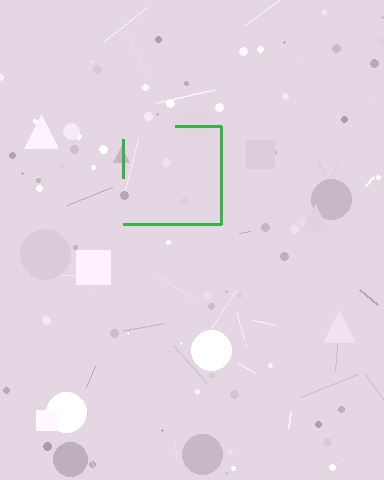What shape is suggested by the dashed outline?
The dashed outline suggests a square.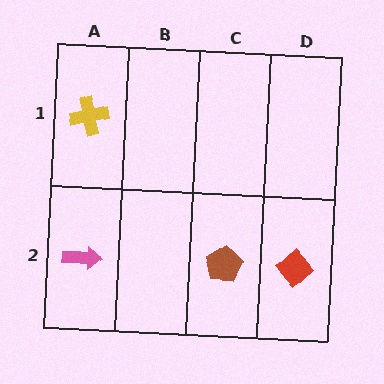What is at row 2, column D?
A red diamond.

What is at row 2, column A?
A pink arrow.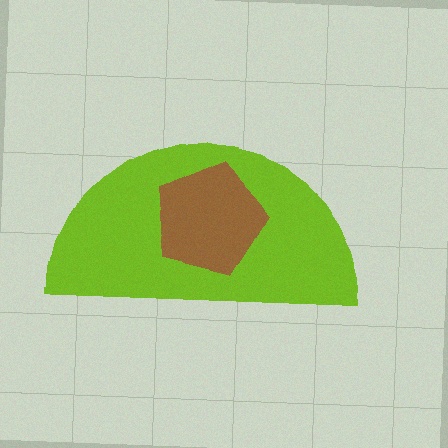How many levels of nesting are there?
2.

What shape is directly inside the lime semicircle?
The brown pentagon.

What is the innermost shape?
The brown pentagon.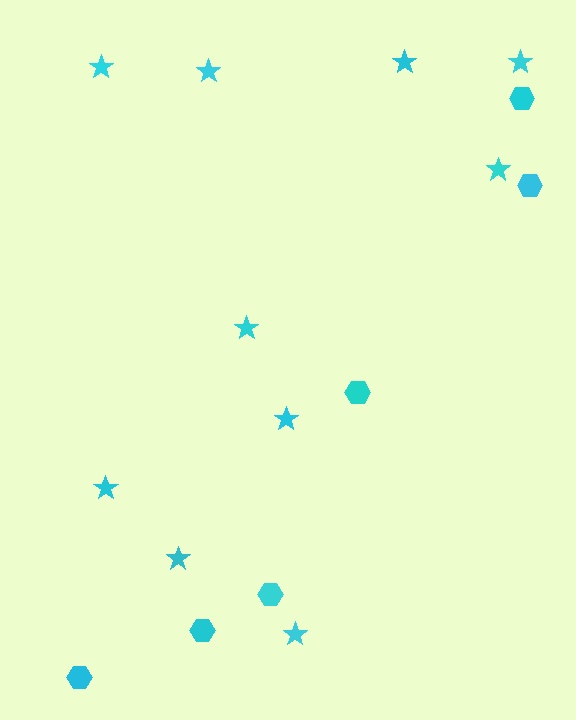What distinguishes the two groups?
There are 2 groups: one group of hexagons (6) and one group of stars (10).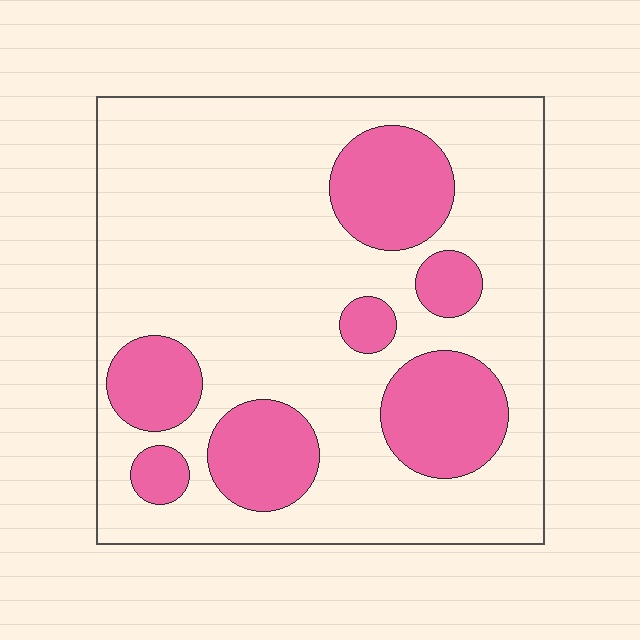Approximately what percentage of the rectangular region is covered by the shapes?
Approximately 25%.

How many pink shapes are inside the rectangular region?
7.